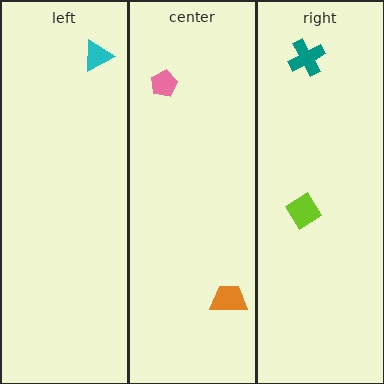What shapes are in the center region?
The pink pentagon, the orange trapezoid.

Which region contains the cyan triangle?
The left region.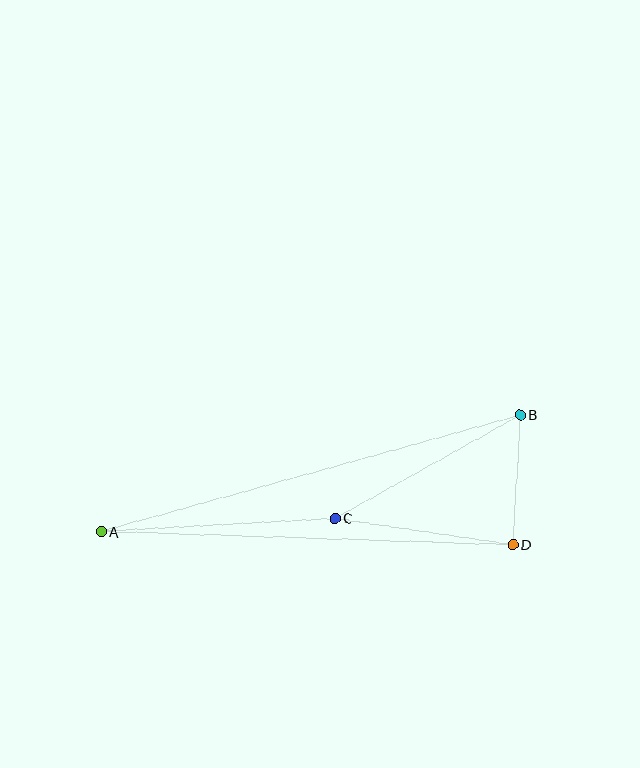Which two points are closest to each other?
Points B and D are closest to each other.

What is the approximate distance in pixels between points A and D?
The distance between A and D is approximately 412 pixels.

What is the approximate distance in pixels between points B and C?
The distance between B and C is approximately 212 pixels.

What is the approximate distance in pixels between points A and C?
The distance between A and C is approximately 234 pixels.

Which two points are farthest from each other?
Points A and B are farthest from each other.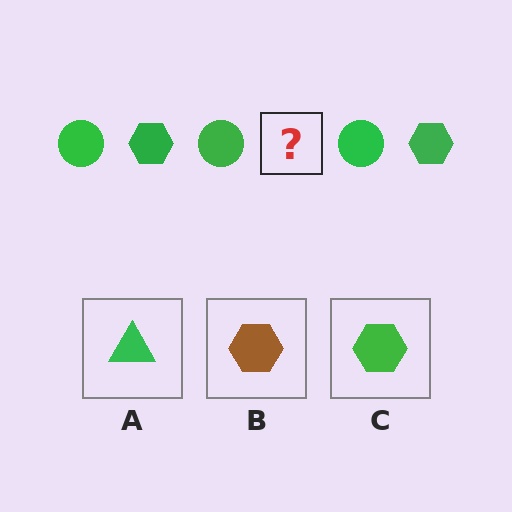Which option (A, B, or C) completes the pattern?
C.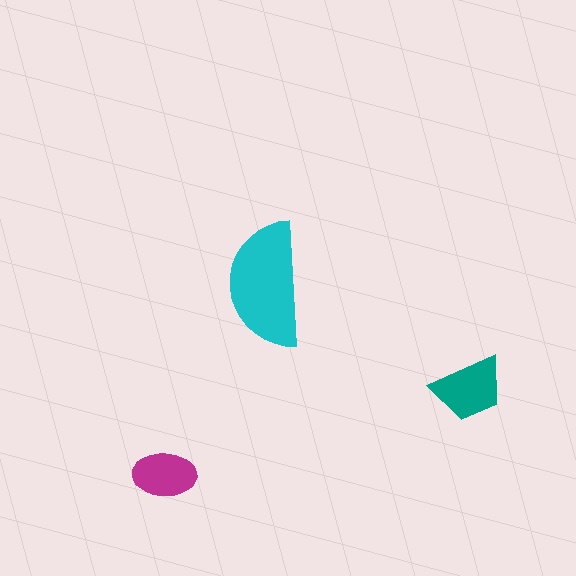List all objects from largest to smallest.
The cyan semicircle, the teal trapezoid, the magenta ellipse.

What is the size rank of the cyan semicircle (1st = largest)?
1st.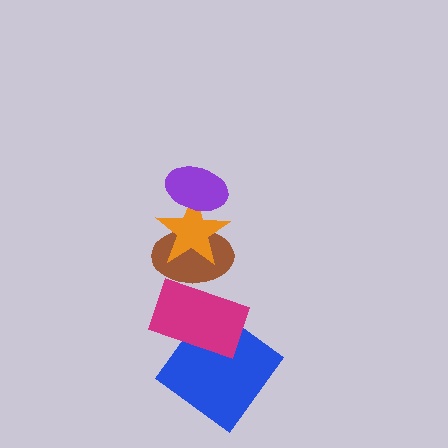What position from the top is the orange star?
The orange star is 2nd from the top.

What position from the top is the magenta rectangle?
The magenta rectangle is 4th from the top.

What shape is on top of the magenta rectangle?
The brown ellipse is on top of the magenta rectangle.